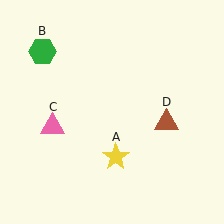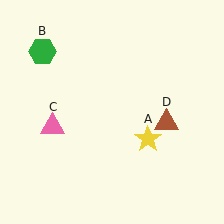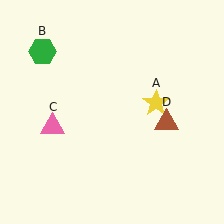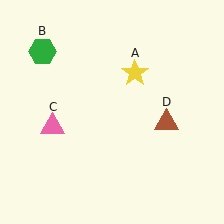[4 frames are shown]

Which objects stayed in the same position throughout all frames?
Green hexagon (object B) and pink triangle (object C) and brown triangle (object D) remained stationary.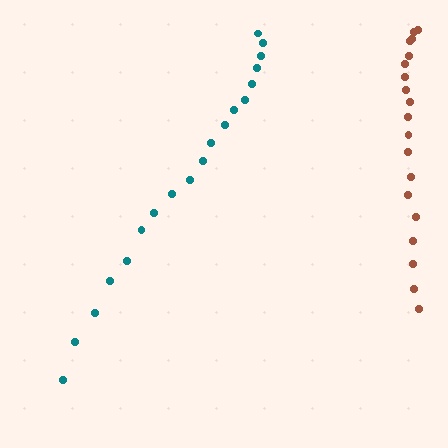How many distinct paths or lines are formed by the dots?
There are 2 distinct paths.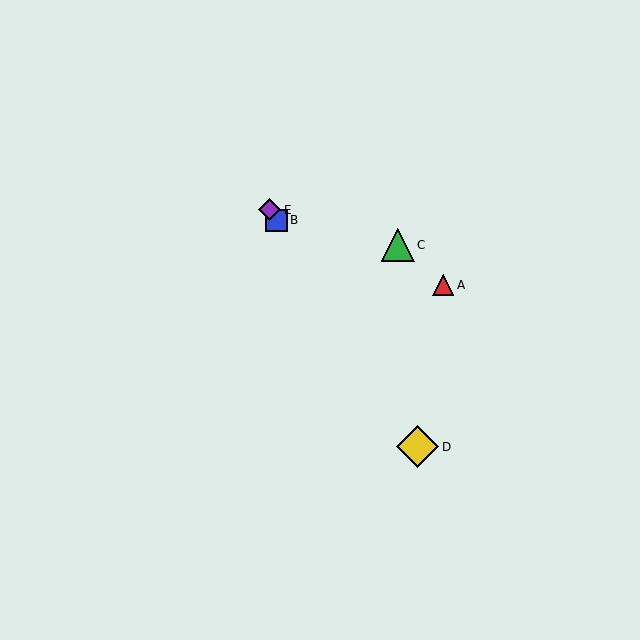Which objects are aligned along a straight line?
Objects B, D, E are aligned along a straight line.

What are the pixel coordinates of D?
Object D is at (418, 447).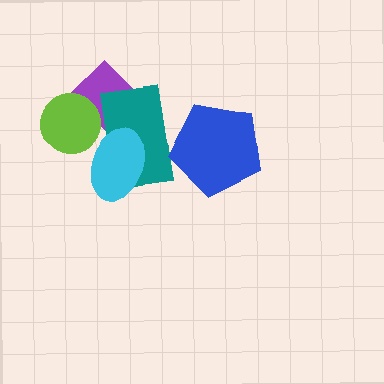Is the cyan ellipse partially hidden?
No, no other shape covers it.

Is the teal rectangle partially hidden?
Yes, it is partially covered by another shape.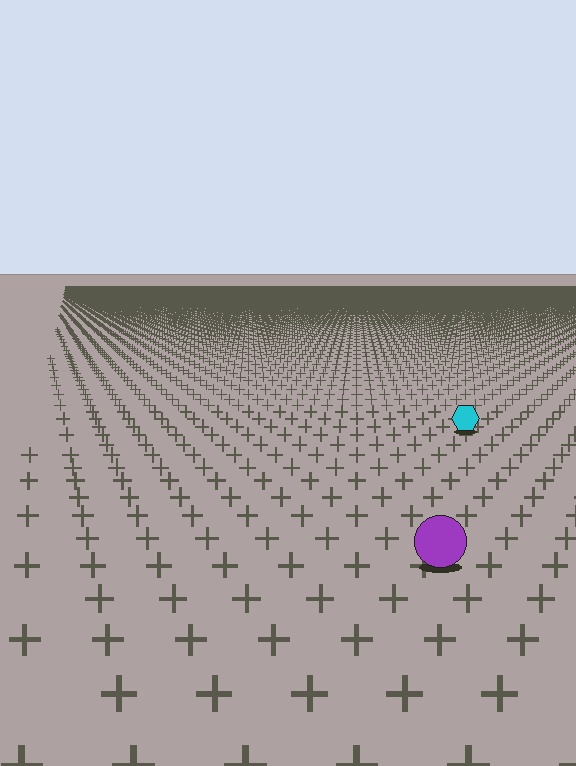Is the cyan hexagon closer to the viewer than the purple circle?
No. The purple circle is closer — you can tell from the texture gradient: the ground texture is coarser near it.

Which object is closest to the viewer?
The purple circle is closest. The texture marks near it are larger and more spread out.